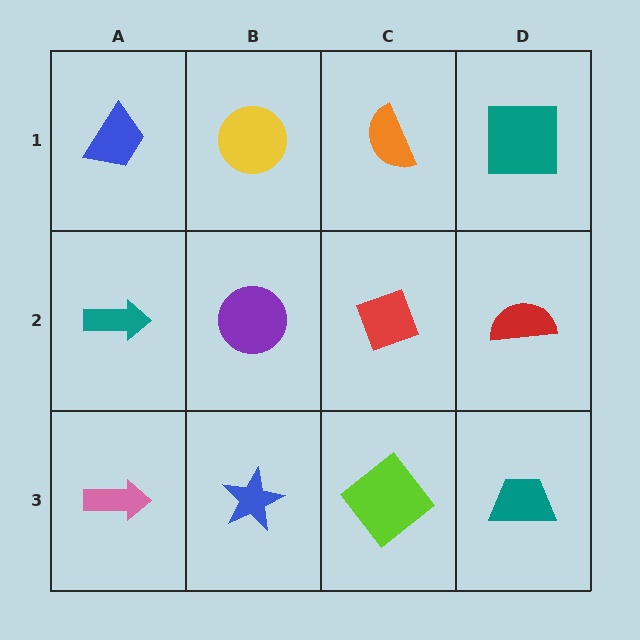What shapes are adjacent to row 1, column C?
A red diamond (row 2, column C), a yellow circle (row 1, column B), a teal square (row 1, column D).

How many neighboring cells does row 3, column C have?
3.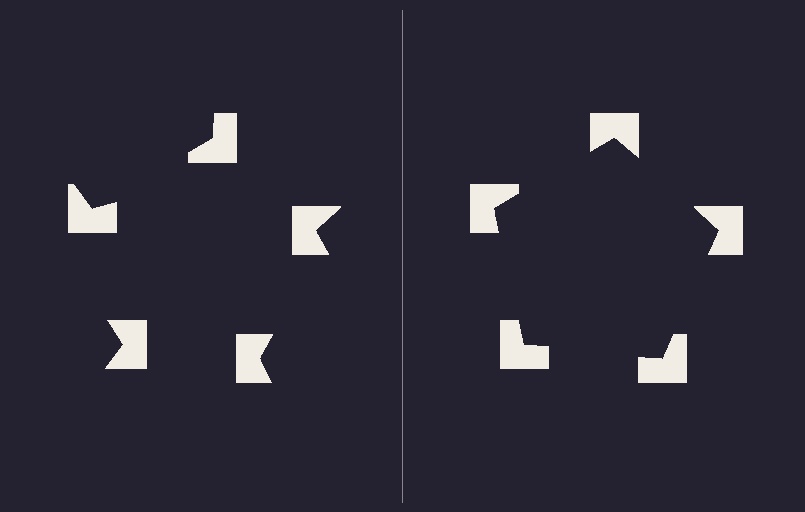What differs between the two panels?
The notched squares are positioned identically on both sides; only the wedge orientations differ. On the right they align to a pentagon; on the left they are misaligned.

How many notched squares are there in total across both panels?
10 — 5 on each side.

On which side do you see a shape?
An illusory pentagon appears on the right side. On the left side the wedge cuts are rotated, so no coherent shape forms.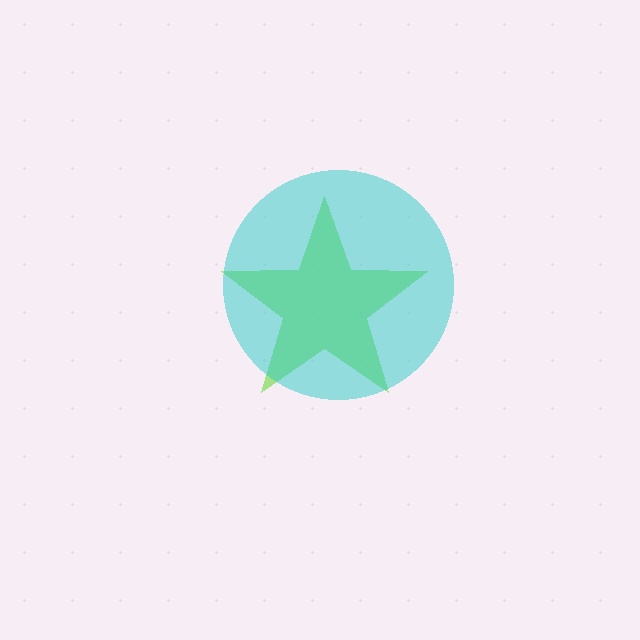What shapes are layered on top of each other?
The layered shapes are: a lime star, a cyan circle.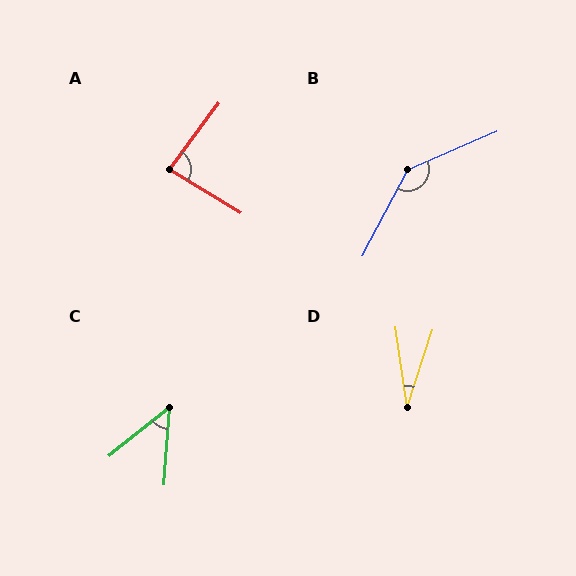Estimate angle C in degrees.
Approximately 47 degrees.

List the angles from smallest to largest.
D (26°), C (47°), A (85°), B (141°).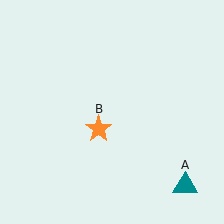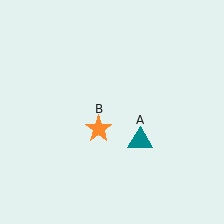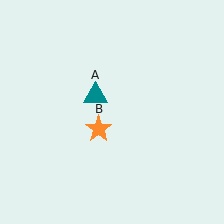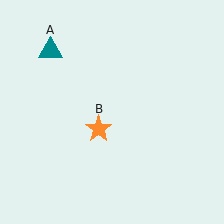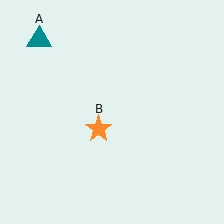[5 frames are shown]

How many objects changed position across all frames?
1 object changed position: teal triangle (object A).